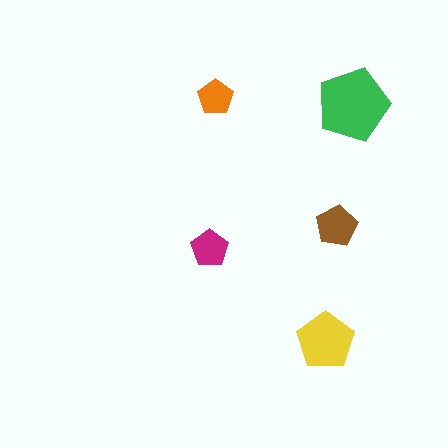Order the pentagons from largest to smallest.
the green one, the yellow one, the brown one, the magenta one, the orange one.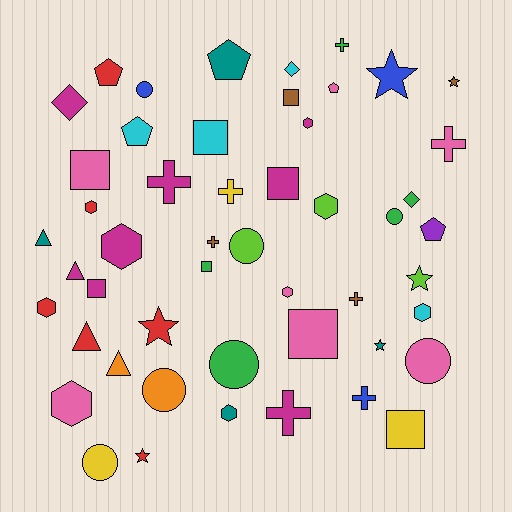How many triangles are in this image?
There are 4 triangles.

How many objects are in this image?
There are 50 objects.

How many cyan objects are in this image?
There are 4 cyan objects.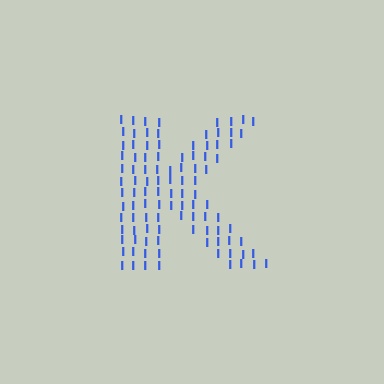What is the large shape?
The large shape is the letter K.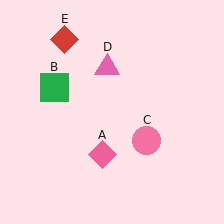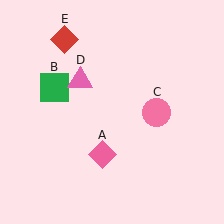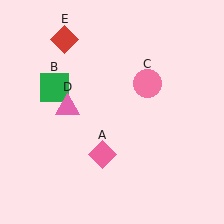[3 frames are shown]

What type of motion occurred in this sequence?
The pink circle (object C), pink triangle (object D) rotated counterclockwise around the center of the scene.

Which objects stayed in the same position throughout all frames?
Pink diamond (object A) and green square (object B) and red diamond (object E) remained stationary.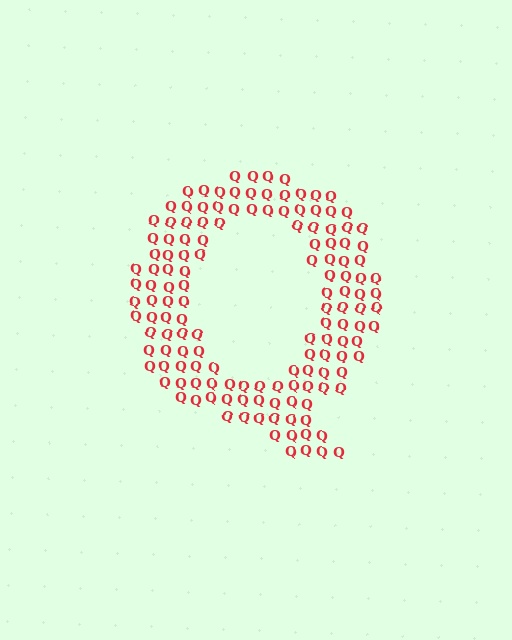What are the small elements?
The small elements are letter Q's.